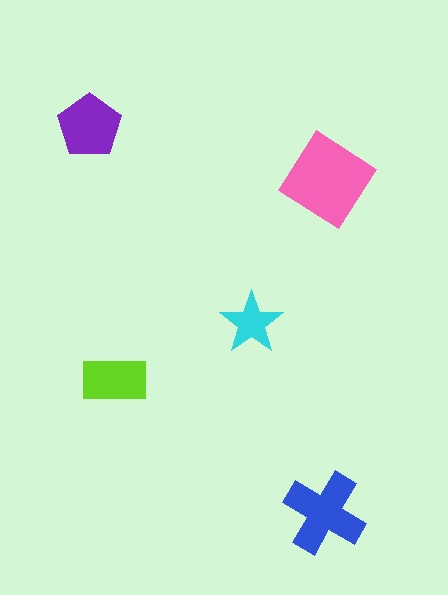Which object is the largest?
The pink diamond.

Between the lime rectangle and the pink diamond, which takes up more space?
The pink diamond.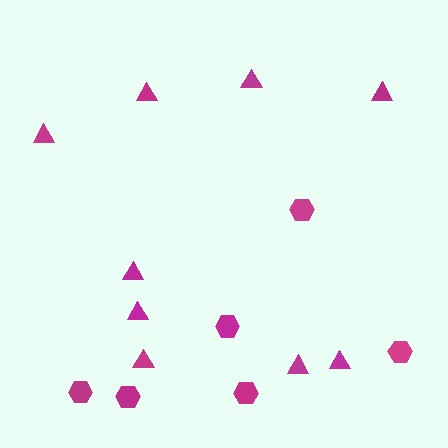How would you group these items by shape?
There are 2 groups: one group of triangles (9) and one group of hexagons (6).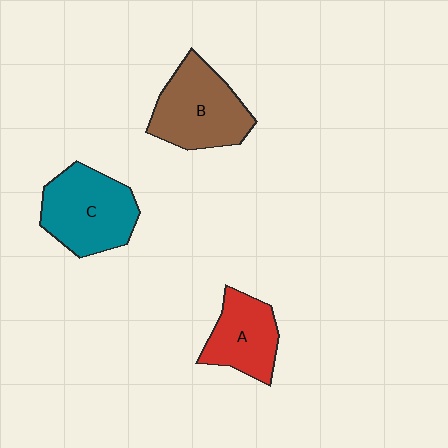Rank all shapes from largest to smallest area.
From largest to smallest: C (teal), B (brown), A (red).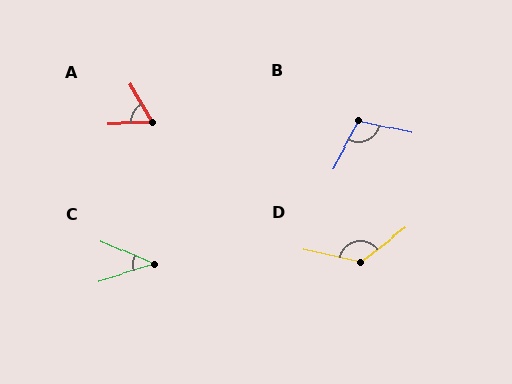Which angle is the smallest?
C, at approximately 41 degrees.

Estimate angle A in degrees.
Approximately 61 degrees.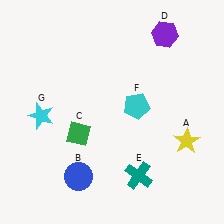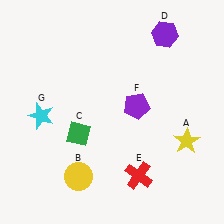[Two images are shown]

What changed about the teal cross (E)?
In Image 1, E is teal. In Image 2, it changed to red.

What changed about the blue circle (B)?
In Image 1, B is blue. In Image 2, it changed to yellow.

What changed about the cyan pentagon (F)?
In Image 1, F is cyan. In Image 2, it changed to purple.